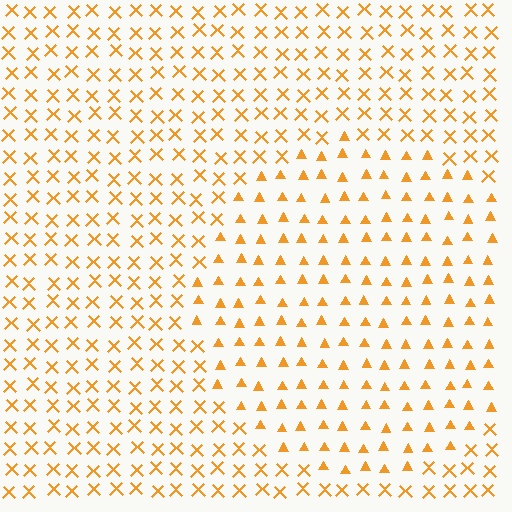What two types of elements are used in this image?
The image uses triangles inside the circle region and X marks outside it.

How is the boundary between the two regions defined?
The boundary is defined by a change in element shape: triangles inside vs. X marks outside. All elements share the same color and spacing.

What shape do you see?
I see a circle.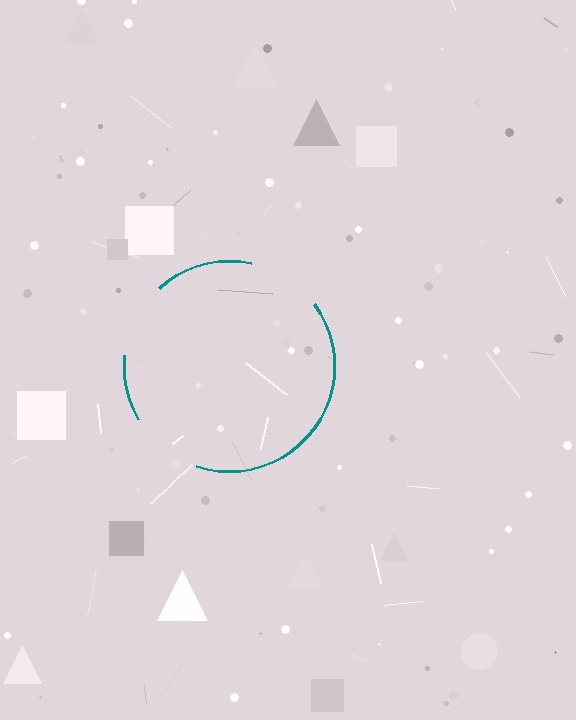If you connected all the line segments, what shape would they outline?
They would outline a circle.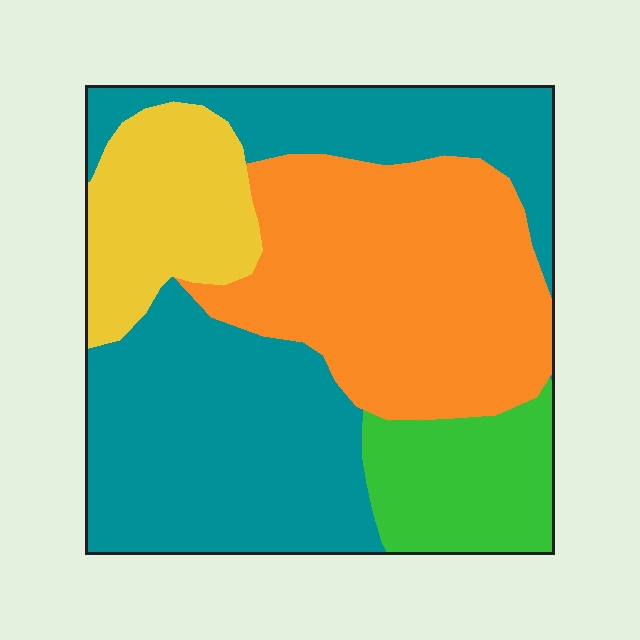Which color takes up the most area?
Teal, at roughly 45%.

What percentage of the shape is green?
Green takes up about one eighth (1/8) of the shape.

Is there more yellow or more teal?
Teal.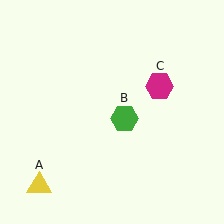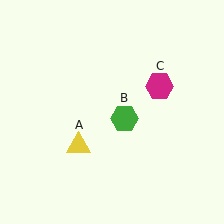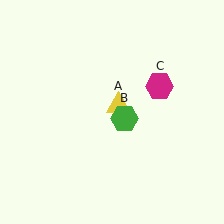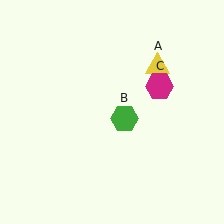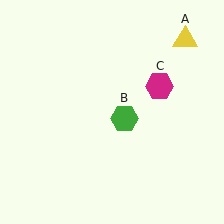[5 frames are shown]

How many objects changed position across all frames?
1 object changed position: yellow triangle (object A).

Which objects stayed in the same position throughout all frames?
Green hexagon (object B) and magenta hexagon (object C) remained stationary.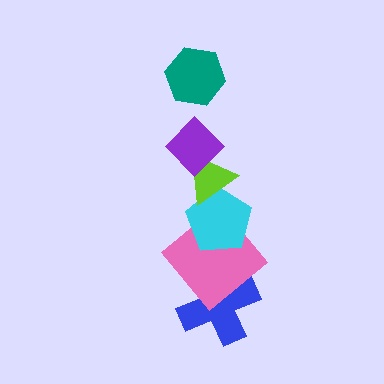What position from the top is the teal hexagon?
The teal hexagon is 1st from the top.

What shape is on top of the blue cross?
The pink diamond is on top of the blue cross.